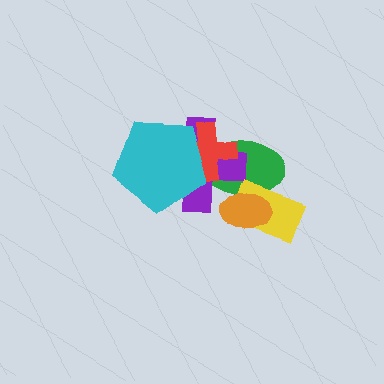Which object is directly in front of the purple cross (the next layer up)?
The orange ellipse is directly in front of the purple cross.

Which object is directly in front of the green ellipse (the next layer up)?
The purple cross is directly in front of the green ellipse.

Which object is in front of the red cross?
The cyan pentagon is in front of the red cross.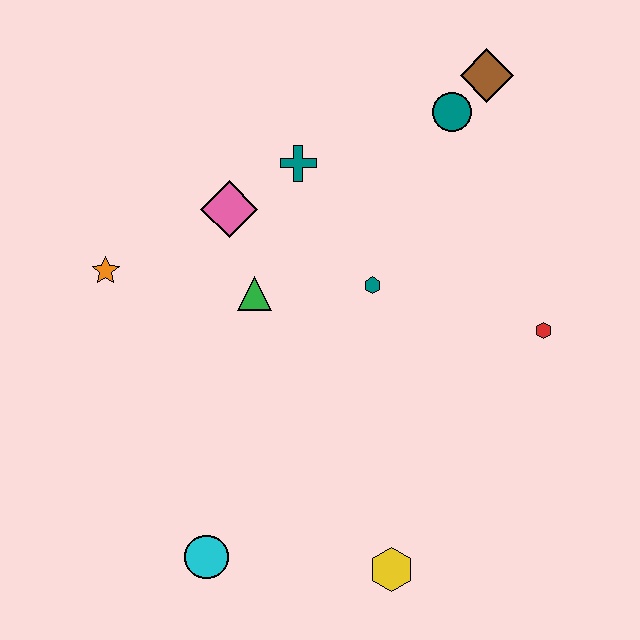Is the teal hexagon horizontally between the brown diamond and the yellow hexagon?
No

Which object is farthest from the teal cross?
The yellow hexagon is farthest from the teal cross.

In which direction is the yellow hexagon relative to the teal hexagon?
The yellow hexagon is below the teal hexagon.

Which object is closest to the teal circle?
The brown diamond is closest to the teal circle.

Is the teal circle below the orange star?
No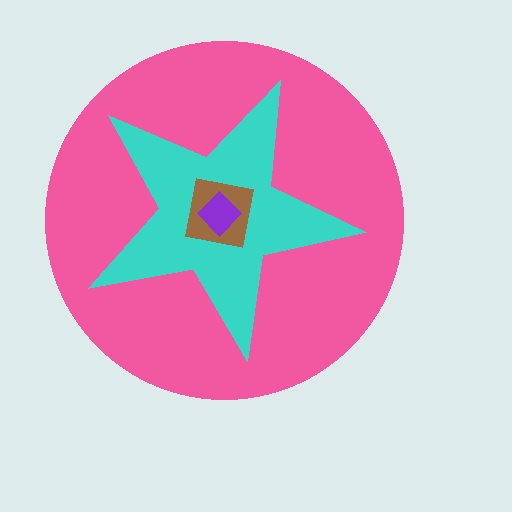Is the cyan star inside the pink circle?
Yes.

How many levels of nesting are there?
4.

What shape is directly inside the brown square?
The purple diamond.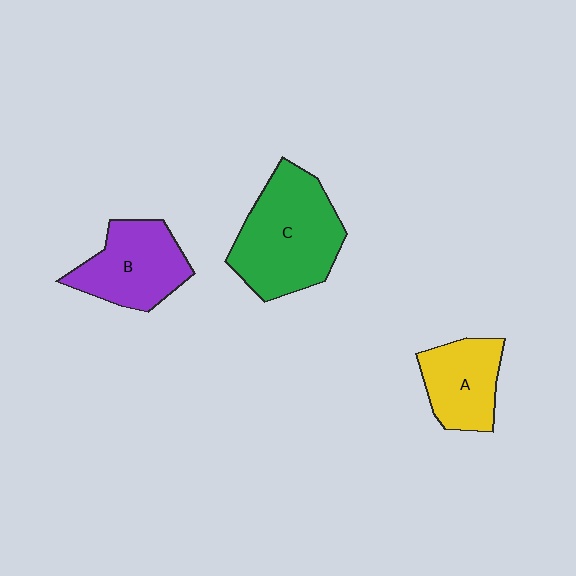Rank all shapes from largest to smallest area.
From largest to smallest: C (green), B (purple), A (yellow).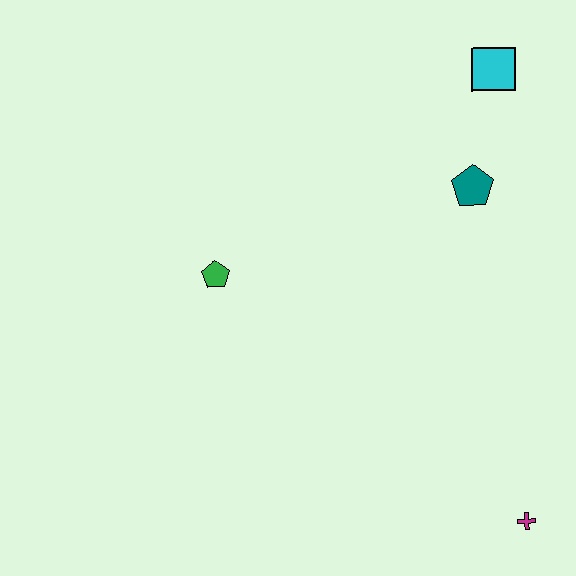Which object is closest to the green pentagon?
The teal pentagon is closest to the green pentagon.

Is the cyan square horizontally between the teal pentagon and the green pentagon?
No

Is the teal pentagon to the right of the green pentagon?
Yes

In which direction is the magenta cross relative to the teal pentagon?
The magenta cross is below the teal pentagon.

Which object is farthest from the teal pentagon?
The magenta cross is farthest from the teal pentagon.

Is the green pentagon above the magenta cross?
Yes